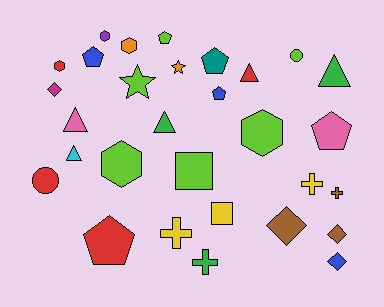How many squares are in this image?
There are 2 squares.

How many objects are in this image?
There are 30 objects.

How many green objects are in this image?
There are 3 green objects.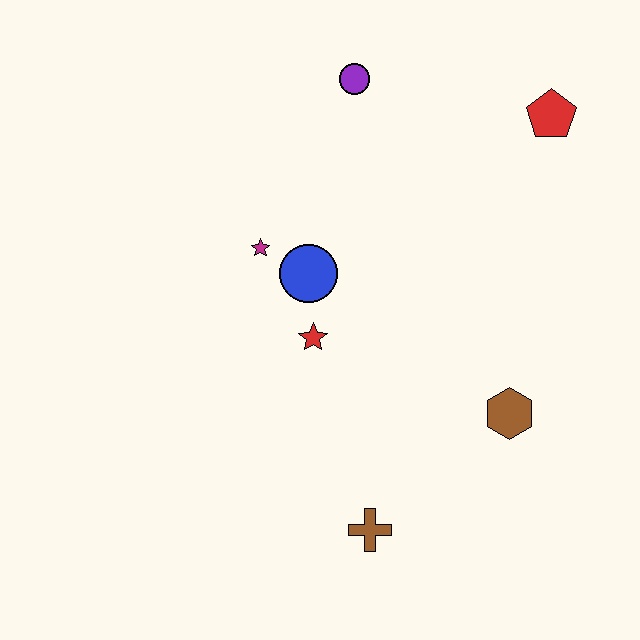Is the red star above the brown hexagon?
Yes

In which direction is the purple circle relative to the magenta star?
The purple circle is above the magenta star.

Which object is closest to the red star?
The blue circle is closest to the red star.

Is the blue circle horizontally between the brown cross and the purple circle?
No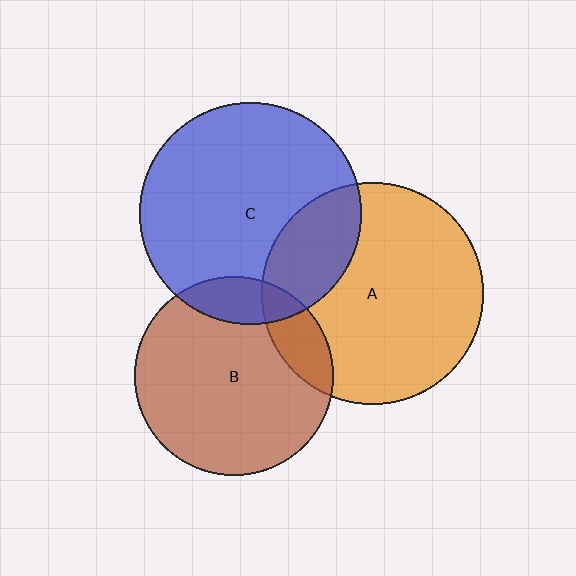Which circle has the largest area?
Circle A (orange).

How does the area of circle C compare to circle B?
Approximately 1.2 times.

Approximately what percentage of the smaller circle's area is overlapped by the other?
Approximately 25%.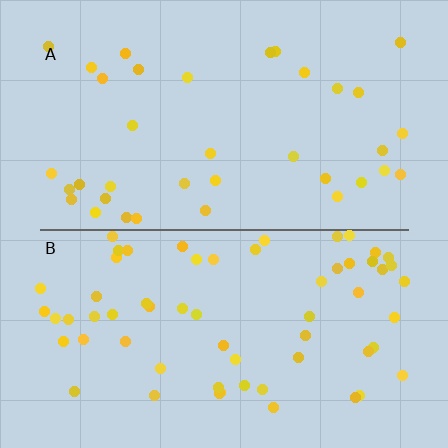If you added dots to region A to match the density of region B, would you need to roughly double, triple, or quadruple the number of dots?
Approximately double.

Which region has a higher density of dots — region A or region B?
B (the bottom).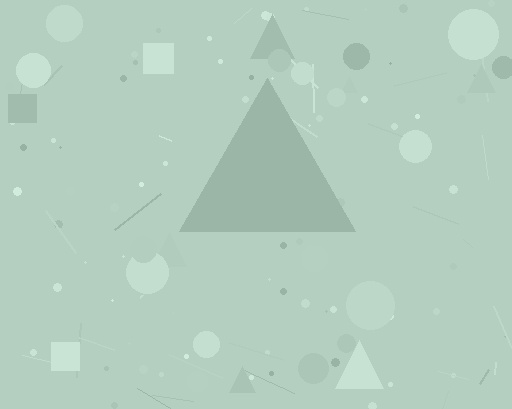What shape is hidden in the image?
A triangle is hidden in the image.